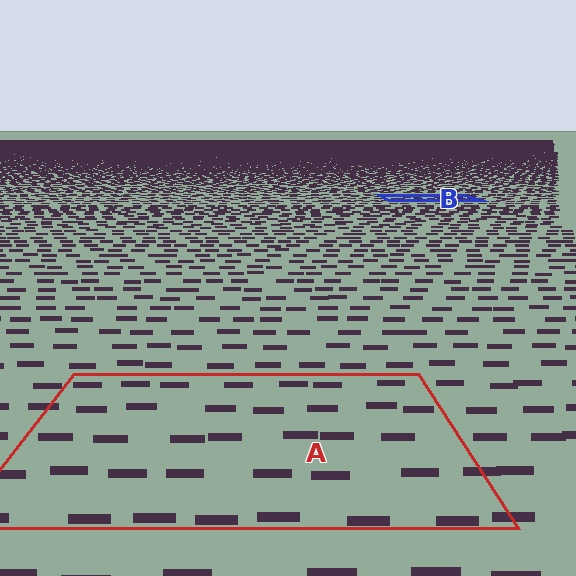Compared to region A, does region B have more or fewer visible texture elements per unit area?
Region B has more texture elements per unit area — they are packed more densely because it is farther away.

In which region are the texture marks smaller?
The texture marks are smaller in region B, because it is farther away.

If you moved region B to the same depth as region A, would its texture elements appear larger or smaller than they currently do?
They would appear larger. At a closer depth, the same texture elements are projected at a bigger on-screen size.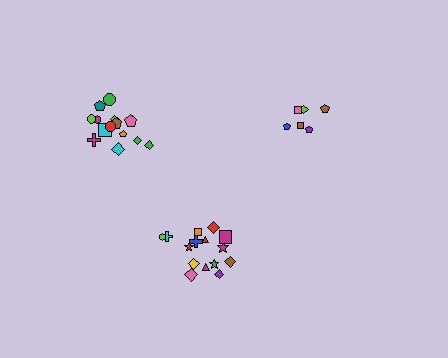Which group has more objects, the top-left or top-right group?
The top-left group.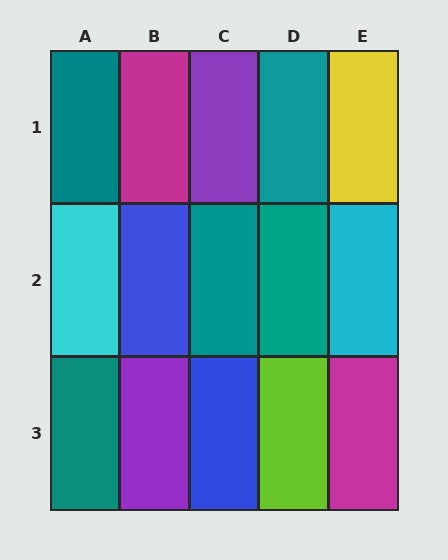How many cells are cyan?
2 cells are cyan.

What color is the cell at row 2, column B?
Blue.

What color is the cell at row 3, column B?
Purple.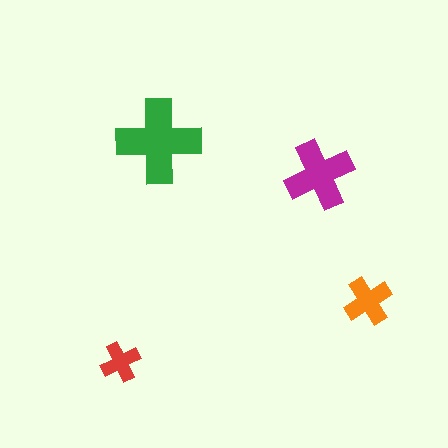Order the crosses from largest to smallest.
the green one, the magenta one, the orange one, the red one.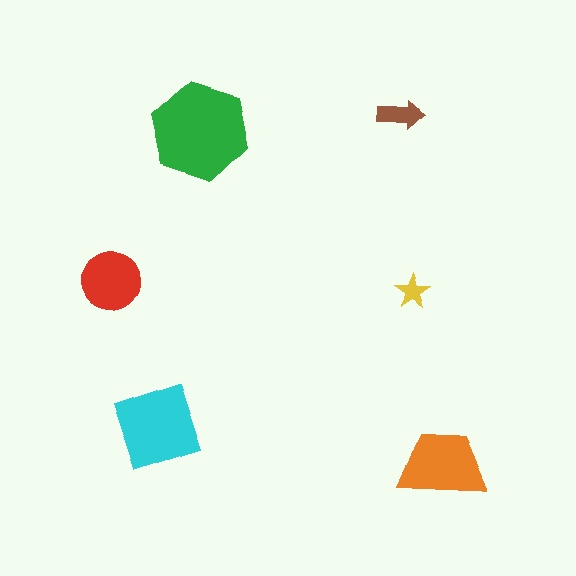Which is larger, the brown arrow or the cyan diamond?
The cyan diamond.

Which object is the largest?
The green hexagon.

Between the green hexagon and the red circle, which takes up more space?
The green hexagon.